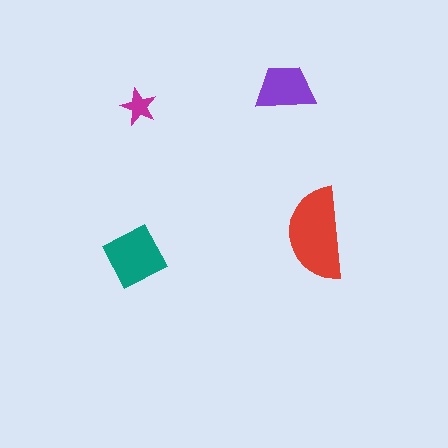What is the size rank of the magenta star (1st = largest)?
4th.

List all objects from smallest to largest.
The magenta star, the purple trapezoid, the teal diamond, the red semicircle.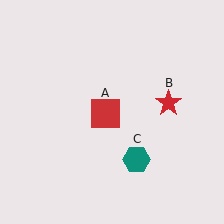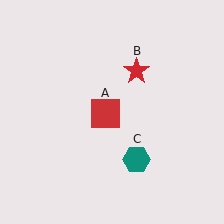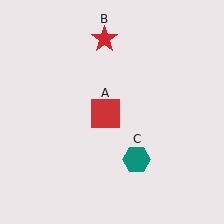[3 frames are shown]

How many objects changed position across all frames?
1 object changed position: red star (object B).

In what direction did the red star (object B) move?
The red star (object B) moved up and to the left.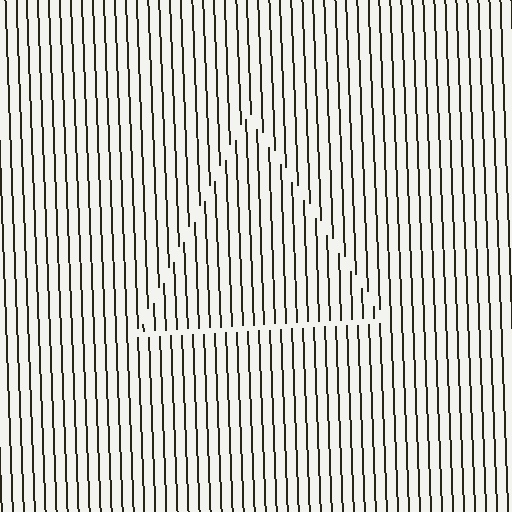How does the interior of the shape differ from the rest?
The interior of the shape contains the same grating, shifted by half a period — the contour is defined by the phase discontinuity where line-ends from the inner and outer gratings abut.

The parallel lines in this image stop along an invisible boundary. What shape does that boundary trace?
An illusory triangle. The interior of the shape contains the same grating, shifted by half a period — the contour is defined by the phase discontinuity where line-ends from the inner and outer gratings abut.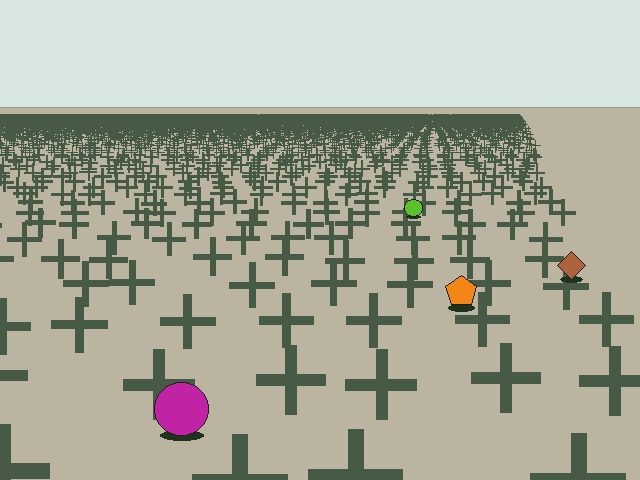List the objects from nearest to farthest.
From nearest to farthest: the magenta circle, the orange pentagon, the brown diamond, the lime circle.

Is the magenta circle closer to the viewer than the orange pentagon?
Yes. The magenta circle is closer — you can tell from the texture gradient: the ground texture is coarser near it.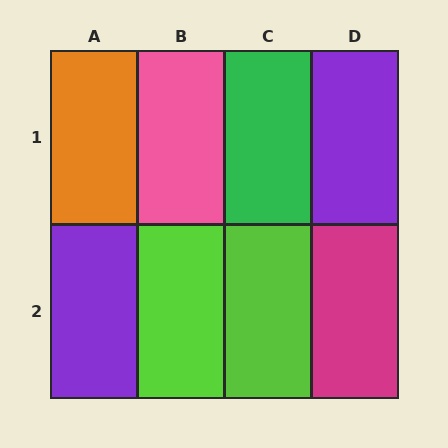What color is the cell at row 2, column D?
Magenta.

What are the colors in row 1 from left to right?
Orange, pink, green, purple.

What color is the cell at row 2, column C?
Lime.